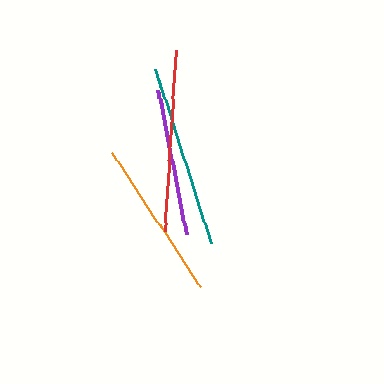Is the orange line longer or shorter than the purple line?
The orange line is longer than the purple line.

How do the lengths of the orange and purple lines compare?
The orange and purple lines are approximately the same length.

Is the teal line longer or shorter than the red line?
The teal line is longer than the red line.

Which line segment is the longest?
The teal line is the longest at approximately 182 pixels.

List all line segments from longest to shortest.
From longest to shortest: teal, red, orange, purple.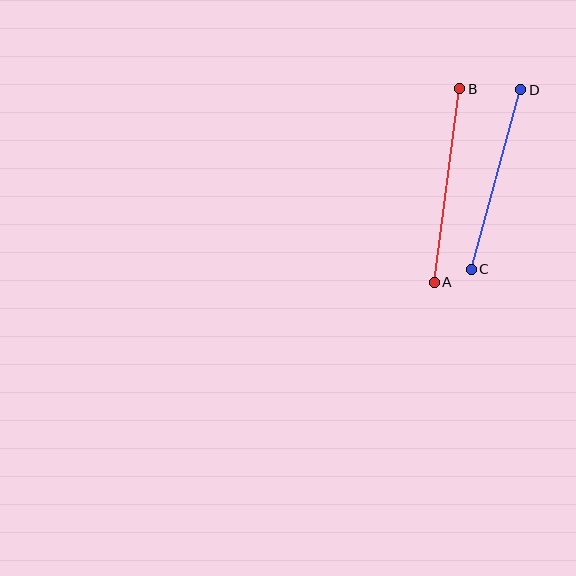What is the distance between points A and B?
The distance is approximately 195 pixels.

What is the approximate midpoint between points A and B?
The midpoint is at approximately (447, 186) pixels.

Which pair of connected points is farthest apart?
Points A and B are farthest apart.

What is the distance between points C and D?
The distance is approximately 186 pixels.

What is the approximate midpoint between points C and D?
The midpoint is at approximately (496, 179) pixels.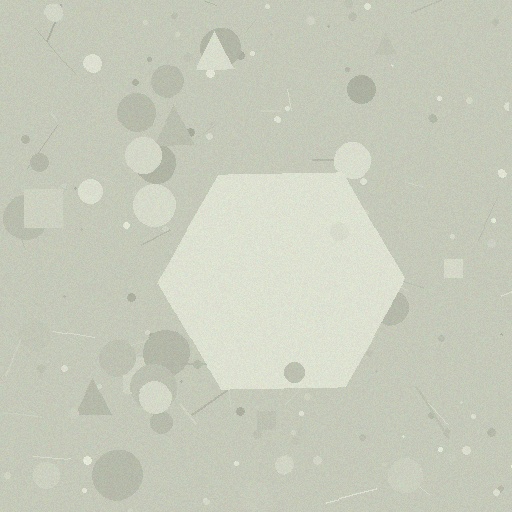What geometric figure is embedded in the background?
A hexagon is embedded in the background.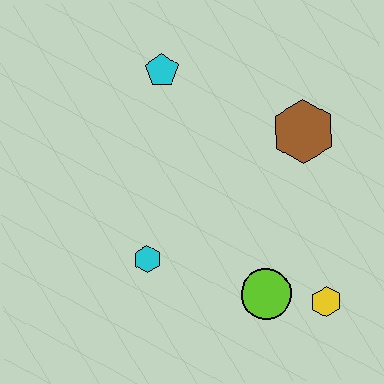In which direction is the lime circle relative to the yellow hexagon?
The lime circle is to the left of the yellow hexagon.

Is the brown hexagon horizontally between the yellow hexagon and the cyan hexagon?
Yes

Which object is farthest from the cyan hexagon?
The brown hexagon is farthest from the cyan hexagon.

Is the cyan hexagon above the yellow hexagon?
Yes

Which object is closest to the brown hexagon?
The cyan pentagon is closest to the brown hexagon.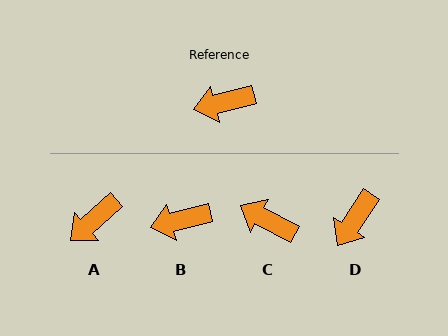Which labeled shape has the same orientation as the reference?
B.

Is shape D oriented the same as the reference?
No, it is off by about 42 degrees.